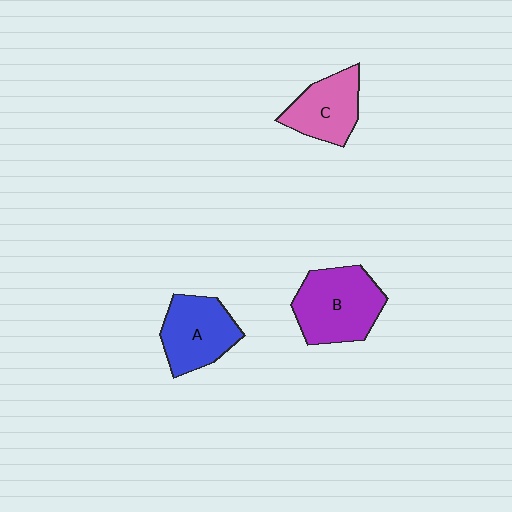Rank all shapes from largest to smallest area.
From largest to smallest: B (purple), A (blue), C (pink).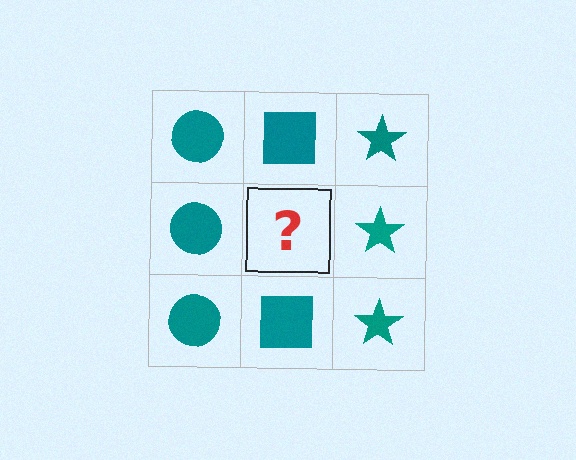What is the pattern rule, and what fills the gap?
The rule is that each column has a consistent shape. The gap should be filled with a teal square.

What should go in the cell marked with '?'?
The missing cell should contain a teal square.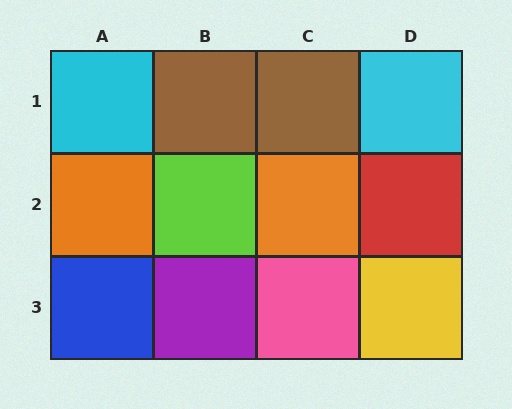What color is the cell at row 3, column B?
Purple.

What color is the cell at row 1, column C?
Brown.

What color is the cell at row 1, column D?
Cyan.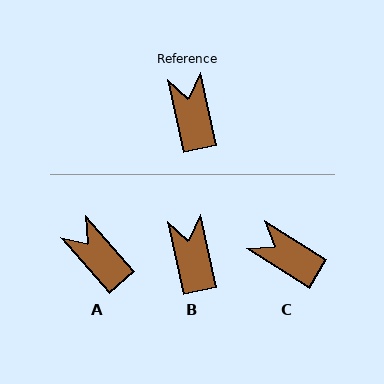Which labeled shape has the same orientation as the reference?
B.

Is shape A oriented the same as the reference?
No, it is off by about 29 degrees.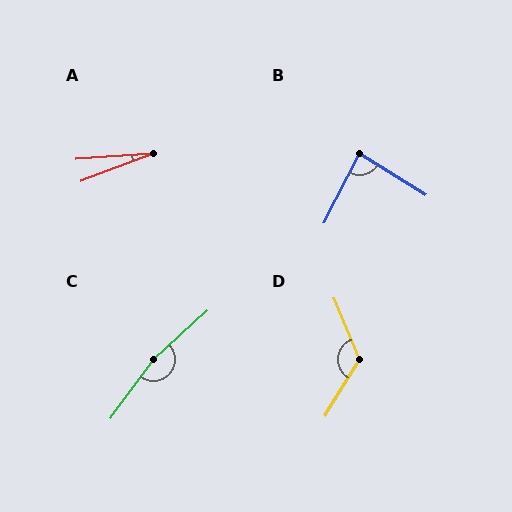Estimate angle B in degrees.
Approximately 85 degrees.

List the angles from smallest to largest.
A (17°), B (85°), D (126°), C (168°).